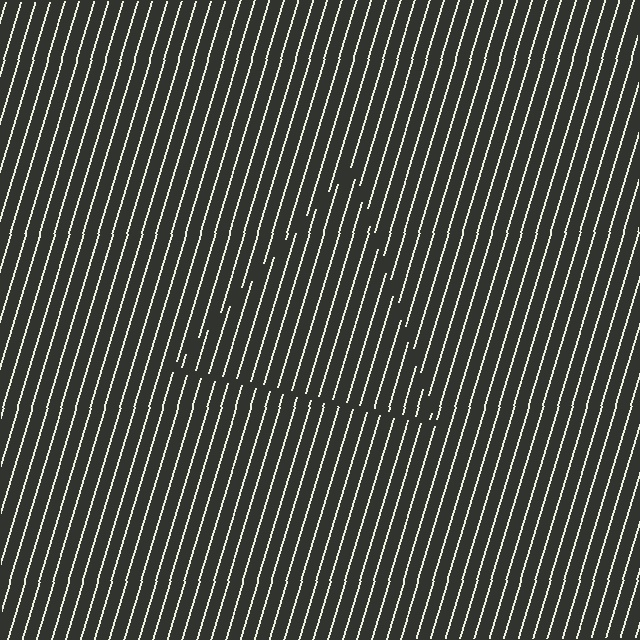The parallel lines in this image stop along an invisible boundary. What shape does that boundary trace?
An illusory triangle. The interior of the shape contains the same grating, shifted by half a period — the contour is defined by the phase discontinuity where line-ends from the inner and outer gratings abut.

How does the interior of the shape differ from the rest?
The interior of the shape contains the same grating, shifted by half a period — the contour is defined by the phase discontinuity where line-ends from the inner and outer gratings abut.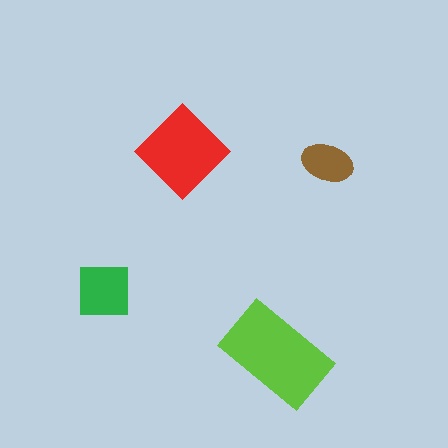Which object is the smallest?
The brown ellipse.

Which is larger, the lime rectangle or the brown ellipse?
The lime rectangle.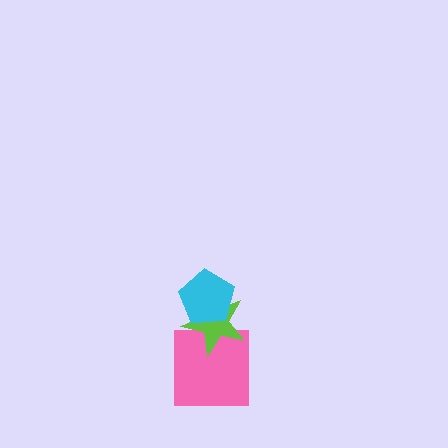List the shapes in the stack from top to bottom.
From top to bottom: the cyan pentagon, the lime star, the pink square.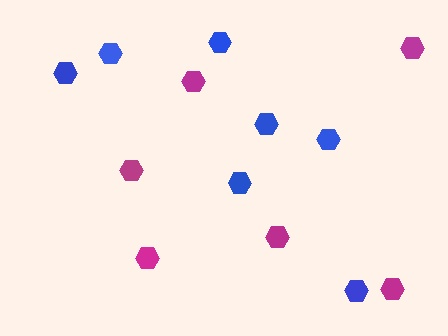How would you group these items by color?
There are 2 groups: one group of blue hexagons (7) and one group of magenta hexagons (6).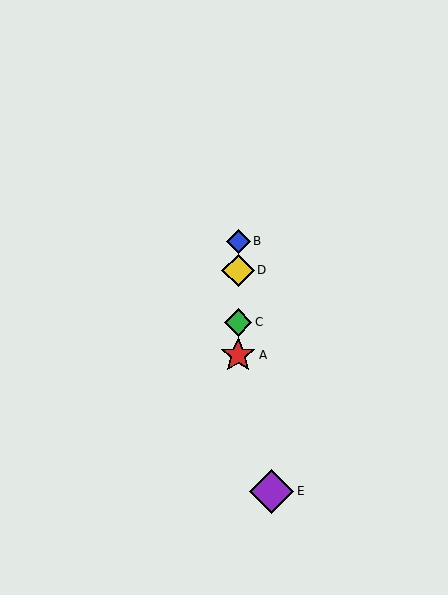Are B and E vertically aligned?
No, B is at x≈238 and E is at x≈272.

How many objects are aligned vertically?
4 objects (A, B, C, D) are aligned vertically.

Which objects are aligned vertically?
Objects A, B, C, D are aligned vertically.